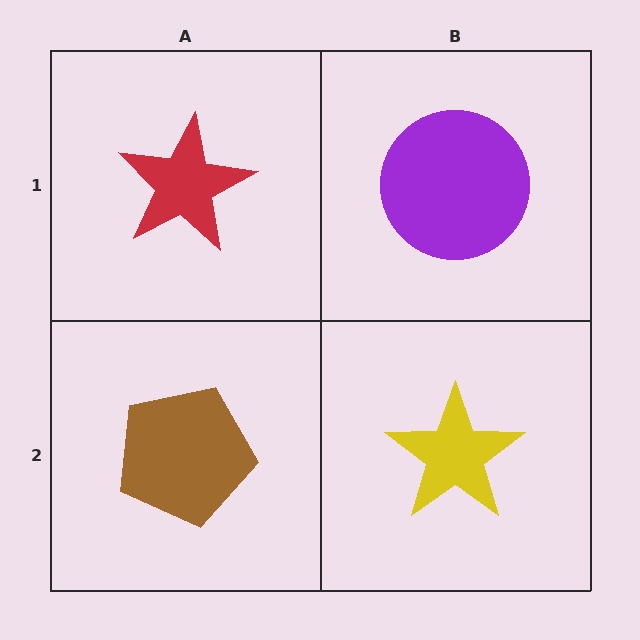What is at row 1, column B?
A purple circle.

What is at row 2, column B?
A yellow star.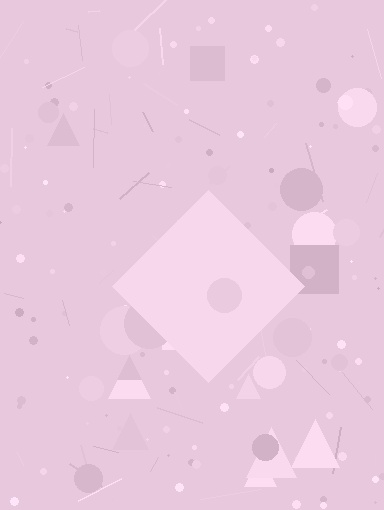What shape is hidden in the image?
A diamond is hidden in the image.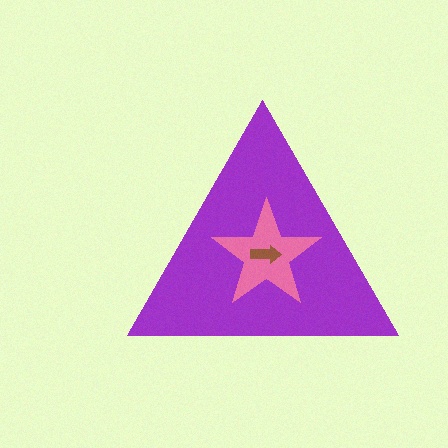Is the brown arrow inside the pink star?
Yes.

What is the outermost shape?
The purple triangle.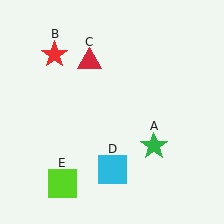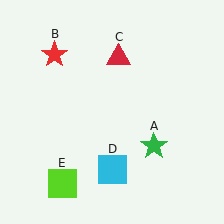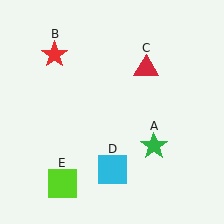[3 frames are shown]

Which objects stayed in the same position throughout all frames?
Green star (object A) and red star (object B) and cyan square (object D) and lime square (object E) remained stationary.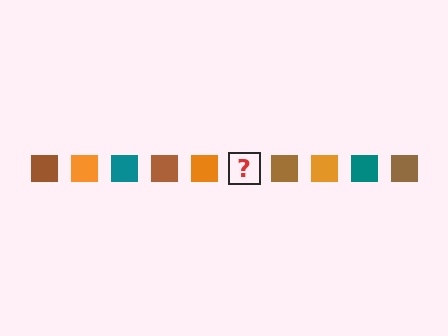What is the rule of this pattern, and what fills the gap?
The rule is that the pattern cycles through brown, orange, teal squares. The gap should be filled with a teal square.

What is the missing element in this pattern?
The missing element is a teal square.